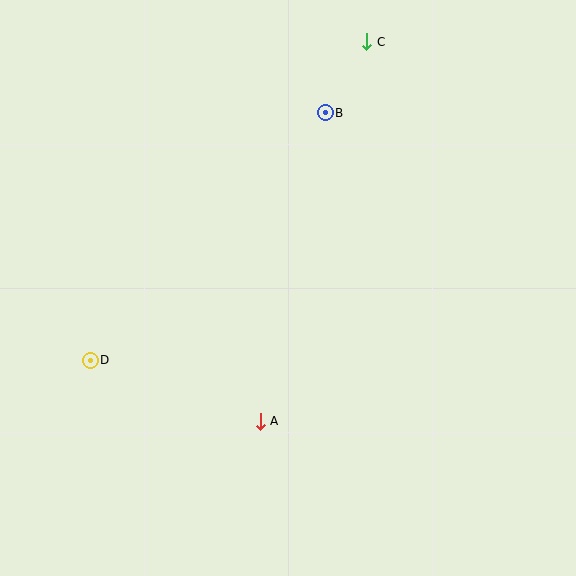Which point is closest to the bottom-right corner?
Point A is closest to the bottom-right corner.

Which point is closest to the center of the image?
Point A at (260, 421) is closest to the center.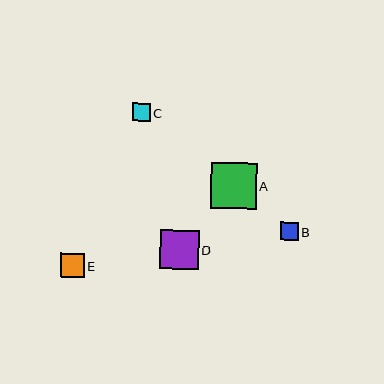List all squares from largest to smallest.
From largest to smallest: A, D, E, B, C.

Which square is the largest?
Square A is the largest with a size of approximately 46 pixels.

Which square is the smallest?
Square C is the smallest with a size of approximately 17 pixels.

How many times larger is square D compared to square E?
Square D is approximately 1.6 times the size of square E.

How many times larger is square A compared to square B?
Square A is approximately 2.6 times the size of square B.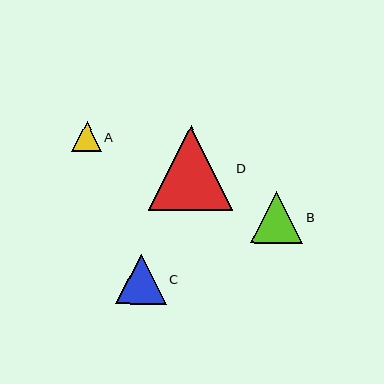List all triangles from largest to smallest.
From largest to smallest: D, B, C, A.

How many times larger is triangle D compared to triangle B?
Triangle D is approximately 1.6 times the size of triangle B.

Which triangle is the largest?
Triangle D is the largest with a size of approximately 85 pixels.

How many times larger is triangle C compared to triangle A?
Triangle C is approximately 1.7 times the size of triangle A.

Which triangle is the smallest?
Triangle A is the smallest with a size of approximately 30 pixels.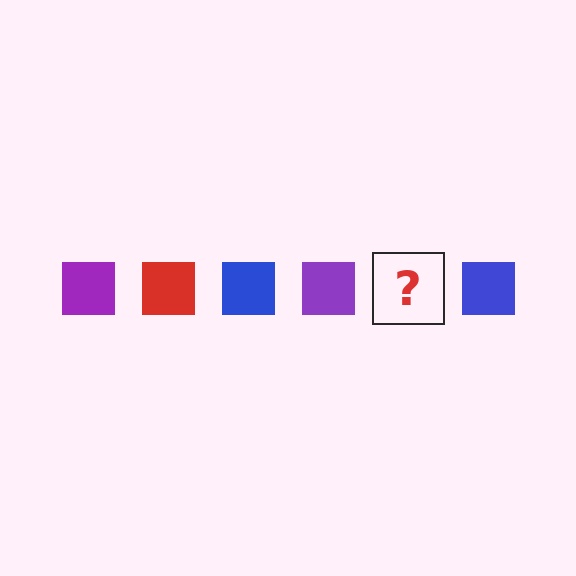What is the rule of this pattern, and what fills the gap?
The rule is that the pattern cycles through purple, red, blue squares. The gap should be filled with a red square.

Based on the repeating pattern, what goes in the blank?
The blank should be a red square.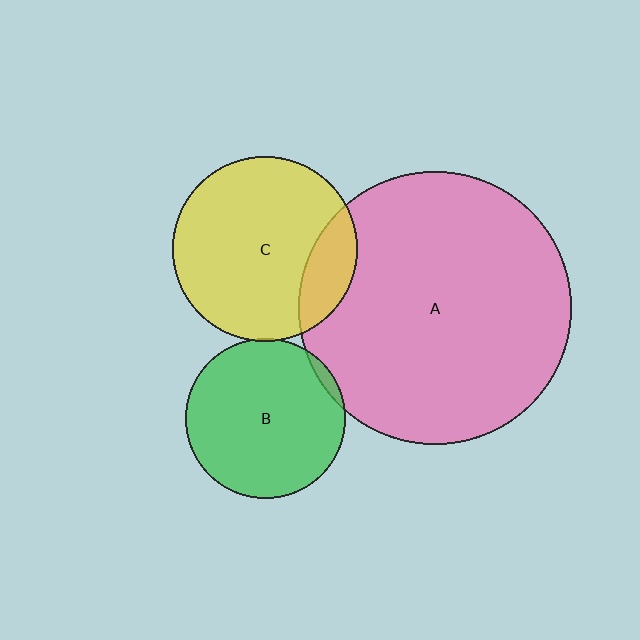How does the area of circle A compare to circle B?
Approximately 2.9 times.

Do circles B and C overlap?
Yes.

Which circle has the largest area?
Circle A (pink).